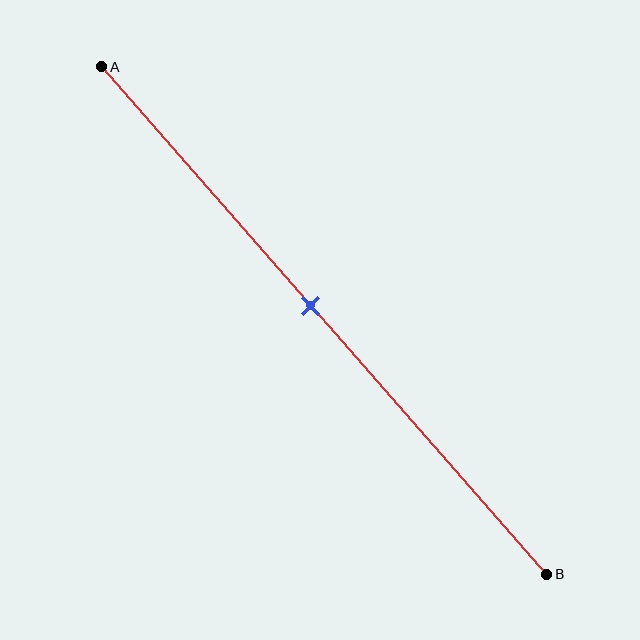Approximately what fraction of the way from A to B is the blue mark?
The blue mark is approximately 45% of the way from A to B.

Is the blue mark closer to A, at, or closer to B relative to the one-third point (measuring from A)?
The blue mark is closer to point B than the one-third point of segment AB.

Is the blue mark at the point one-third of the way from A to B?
No, the mark is at about 45% from A, not at the 33% one-third point.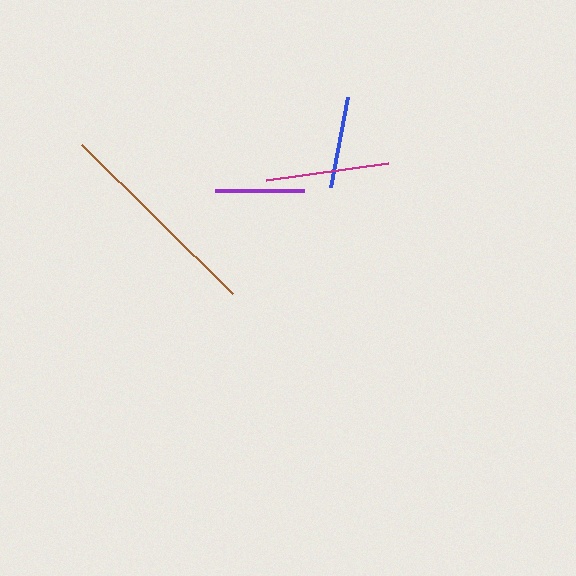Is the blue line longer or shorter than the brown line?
The brown line is longer than the blue line.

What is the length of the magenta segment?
The magenta segment is approximately 123 pixels long.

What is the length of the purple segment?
The purple segment is approximately 89 pixels long.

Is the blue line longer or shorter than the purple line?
The blue line is longer than the purple line.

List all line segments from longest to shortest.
From longest to shortest: brown, magenta, blue, purple.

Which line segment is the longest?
The brown line is the longest at approximately 213 pixels.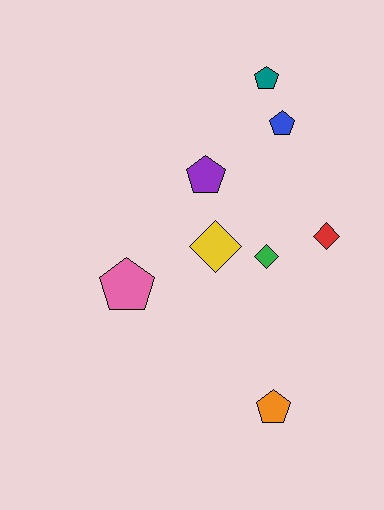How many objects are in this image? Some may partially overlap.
There are 8 objects.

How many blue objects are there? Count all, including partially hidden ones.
There is 1 blue object.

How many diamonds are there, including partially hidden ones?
There are 3 diamonds.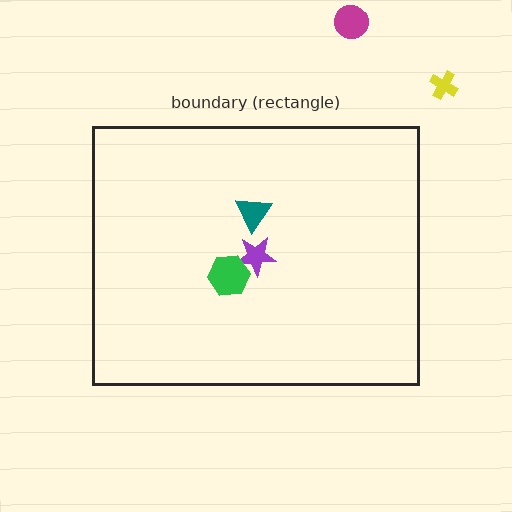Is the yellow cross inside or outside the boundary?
Outside.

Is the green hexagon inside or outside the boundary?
Inside.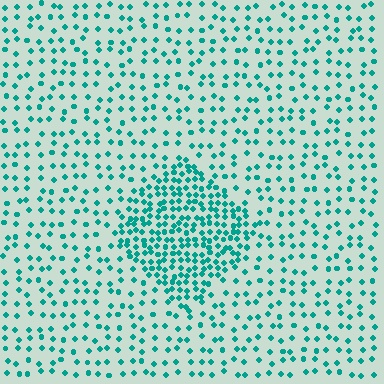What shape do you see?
I see a diamond.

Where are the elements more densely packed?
The elements are more densely packed inside the diamond boundary.